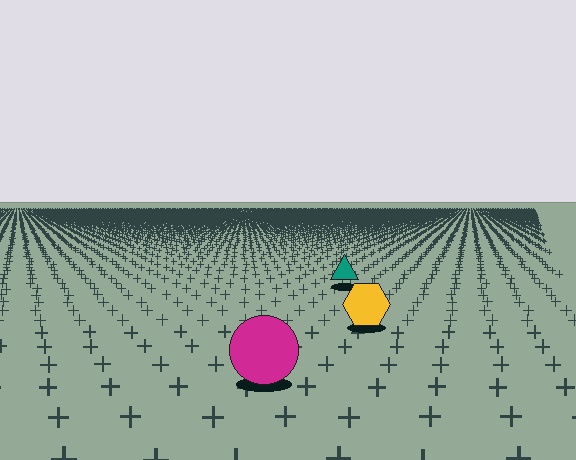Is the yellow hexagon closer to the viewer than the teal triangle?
Yes. The yellow hexagon is closer — you can tell from the texture gradient: the ground texture is coarser near it.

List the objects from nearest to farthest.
From nearest to farthest: the magenta circle, the yellow hexagon, the teal triangle.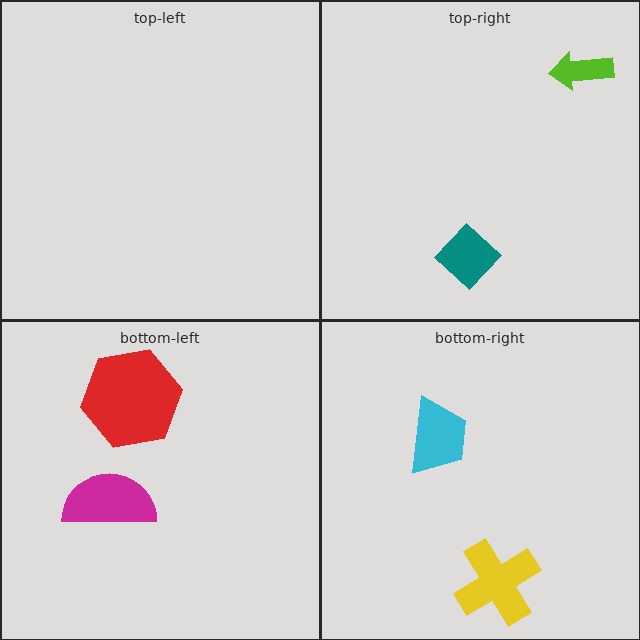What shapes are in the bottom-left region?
The magenta semicircle, the red hexagon.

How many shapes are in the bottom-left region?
2.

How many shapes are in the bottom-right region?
2.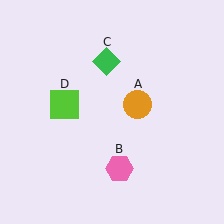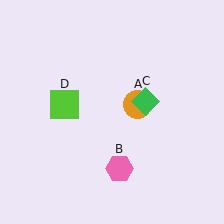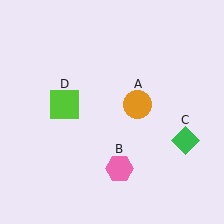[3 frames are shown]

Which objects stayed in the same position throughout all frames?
Orange circle (object A) and pink hexagon (object B) and lime square (object D) remained stationary.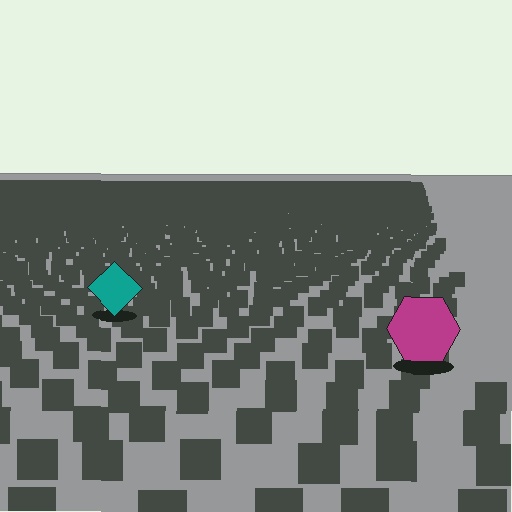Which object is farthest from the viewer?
The teal diamond is farthest from the viewer. It appears smaller and the ground texture around it is denser.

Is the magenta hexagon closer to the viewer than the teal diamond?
Yes. The magenta hexagon is closer — you can tell from the texture gradient: the ground texture is coarser near it.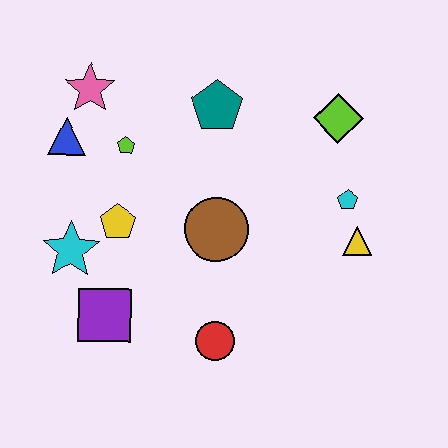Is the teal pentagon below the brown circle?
No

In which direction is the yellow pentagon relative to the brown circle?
The yellow pentagon is to the left of the brown circle.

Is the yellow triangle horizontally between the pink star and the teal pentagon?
No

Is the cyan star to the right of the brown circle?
No